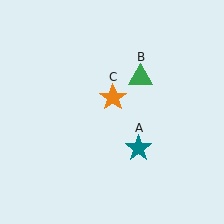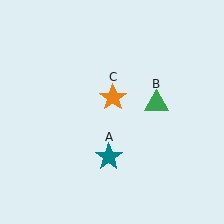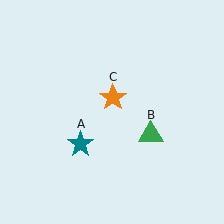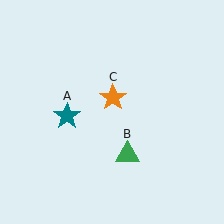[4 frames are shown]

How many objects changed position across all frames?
2 objects changed position: teal star (object A), green triangle (object B).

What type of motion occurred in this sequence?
The teal star (object A), green triangle (object B) rotated clockwise around the center of the scene.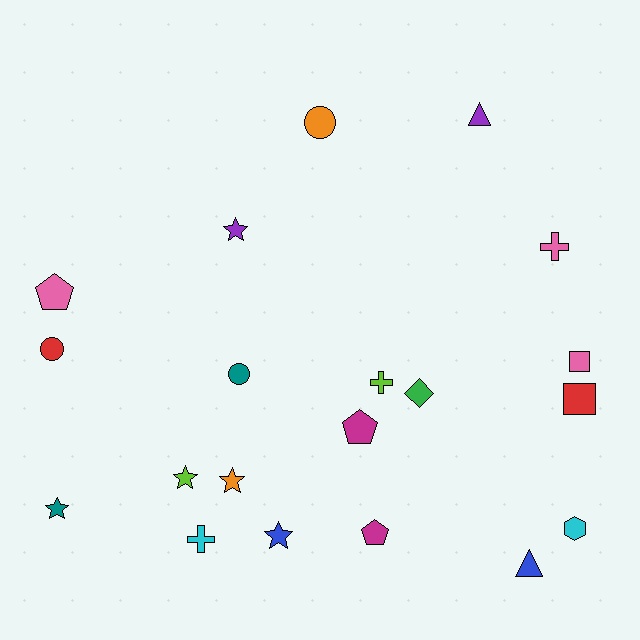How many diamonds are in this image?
There is 1 diamond.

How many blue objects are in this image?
There are 2 blue objects.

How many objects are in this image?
There are 20 objects.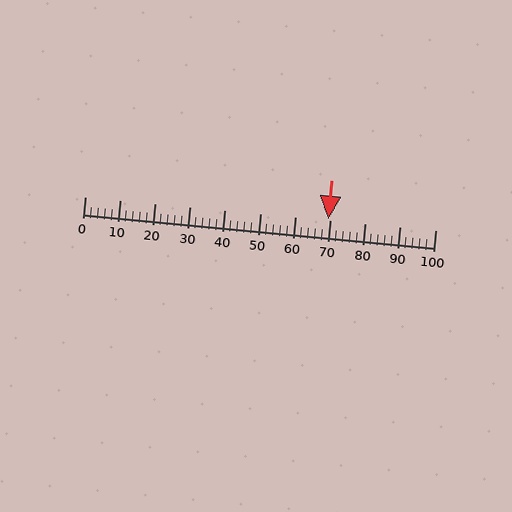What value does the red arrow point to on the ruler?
The red arrow points to approximately 69.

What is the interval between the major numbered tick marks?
The major tick marks are spaced 10 units apart.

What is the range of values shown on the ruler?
The ruler shows values from 0 to 100.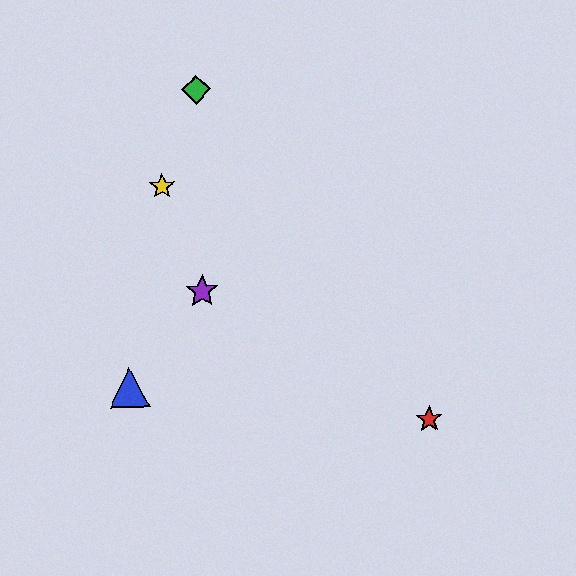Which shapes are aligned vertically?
The green diamond, the purple star are aligned vertically.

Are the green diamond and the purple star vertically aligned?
Yes, both are at x≈196.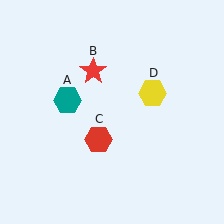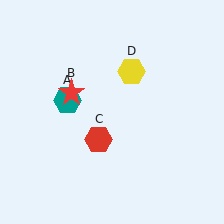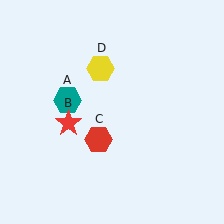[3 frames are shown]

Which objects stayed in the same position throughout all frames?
Teal hexagon (object A) and red hexagon (object C) remained stationary.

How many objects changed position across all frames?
2 objects changed position: red star (object B), yellow hexagon (object D).